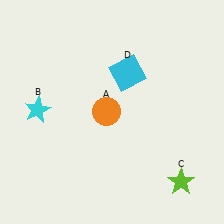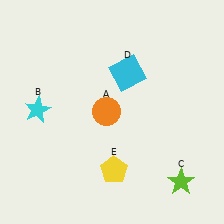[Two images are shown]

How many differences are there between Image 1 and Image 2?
There is 1 difference between the two images.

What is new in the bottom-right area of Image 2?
A yellow pentagon (E) was added in the bottom-right area of Image 2.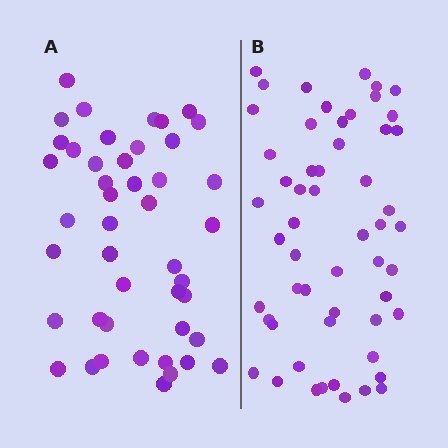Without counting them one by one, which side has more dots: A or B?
Region B (the right region) has more dots.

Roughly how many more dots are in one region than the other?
Region B has roughly 10 or so more dots than region A.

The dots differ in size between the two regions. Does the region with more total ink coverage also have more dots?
No. Region A has more total ink coverage because its dots are larger, but region B actually contains more individual dots. Total area can be misleading — the number of items is what matters here.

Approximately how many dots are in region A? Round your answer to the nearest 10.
About 40 dots. (The exact count is 45, which rounds to 40.)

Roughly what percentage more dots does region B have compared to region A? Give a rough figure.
About 20% more.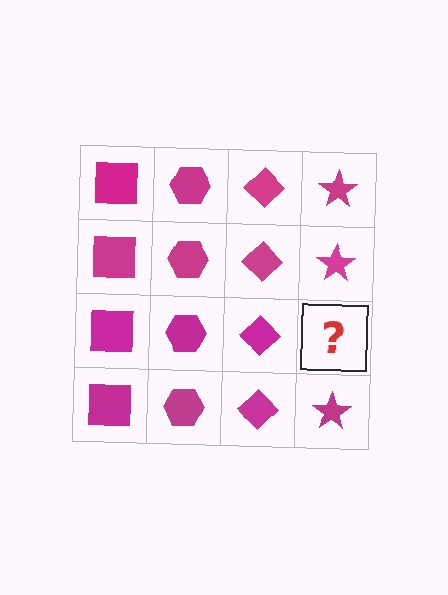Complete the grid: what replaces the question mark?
The question mark should be replaced with a magenta star.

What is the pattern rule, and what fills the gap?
The rule is that each column has a consistent shape. The gap should be filled with a magenta star.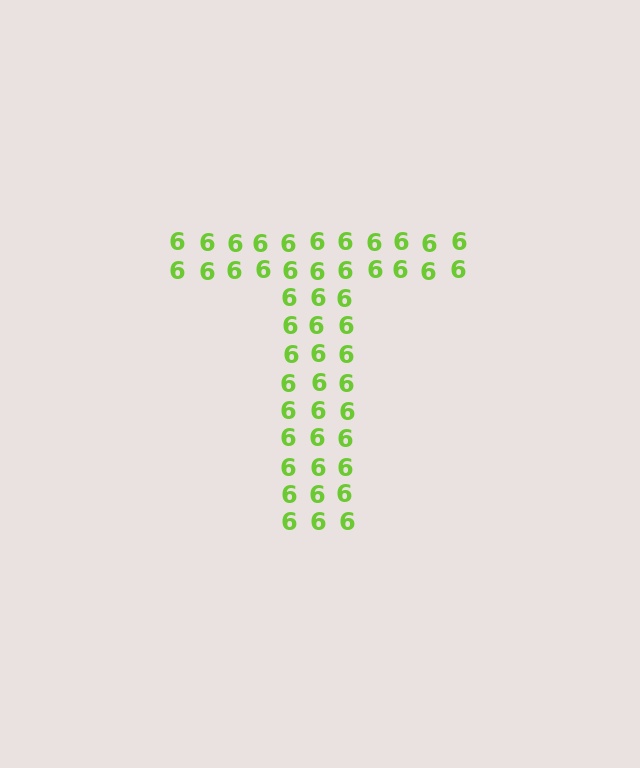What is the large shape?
The large shape is the letter T.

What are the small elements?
The small elements are digit 6's.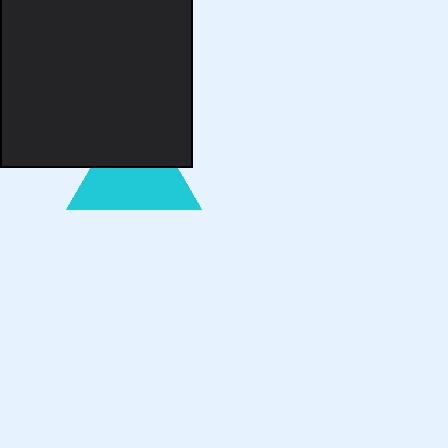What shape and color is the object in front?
The object in front is a black square.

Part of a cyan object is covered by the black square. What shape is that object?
It is a triangle.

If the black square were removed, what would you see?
You would see the complete cyan triangle.